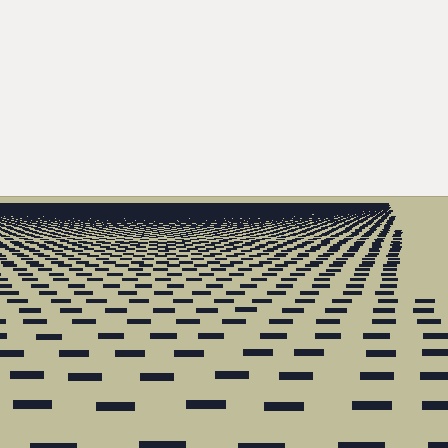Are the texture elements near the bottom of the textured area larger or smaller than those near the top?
Larger. Near the bottom, elements are closer to the viewer and appear at a bigger on-screen size.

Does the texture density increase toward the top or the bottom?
Density increases toward the top.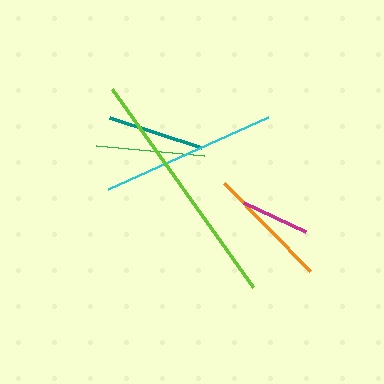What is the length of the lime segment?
The lime segment is approximately 244 pixels long.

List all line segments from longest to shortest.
From longest to shortest: lime, cyan, orange, green, teal, magenta.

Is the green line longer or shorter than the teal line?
The green line is longer than the teal line.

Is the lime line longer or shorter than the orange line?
The lime line is longer than the orange line.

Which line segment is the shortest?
The magenta line is the shortest at approximately 69 pixels.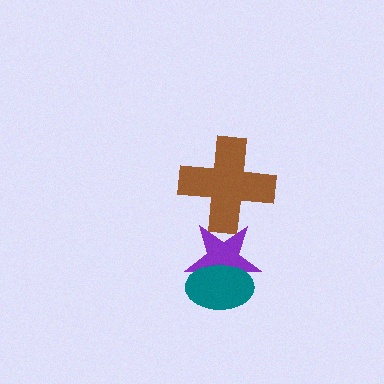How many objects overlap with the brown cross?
1 object overlaps with the brown cross.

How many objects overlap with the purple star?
2 objects overlap with the purple star.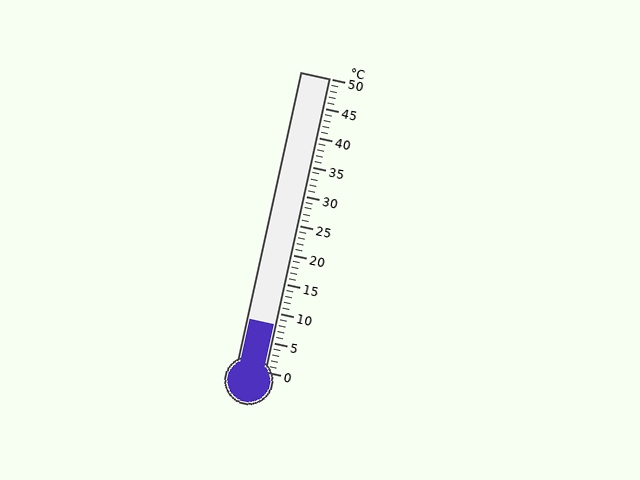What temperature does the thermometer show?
The thermometer shows approximately 8°C.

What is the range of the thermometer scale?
The thermometer scale ranges from 0°C to 50°C.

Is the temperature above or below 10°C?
The temperature is below 10°C.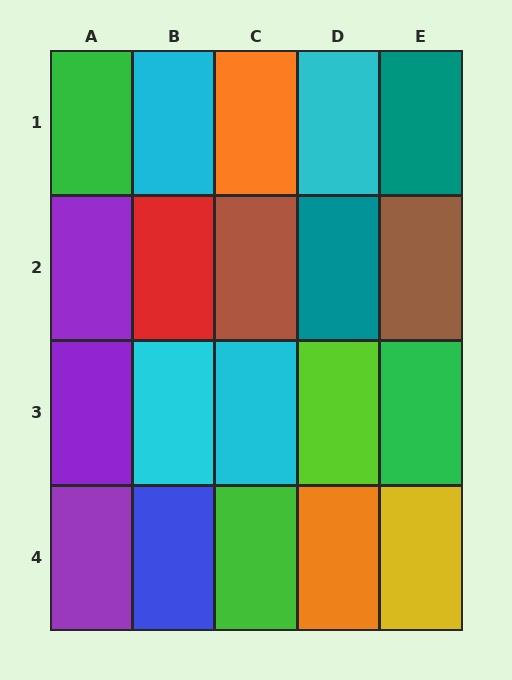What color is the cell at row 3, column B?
Cyan.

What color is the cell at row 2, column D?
Teal.